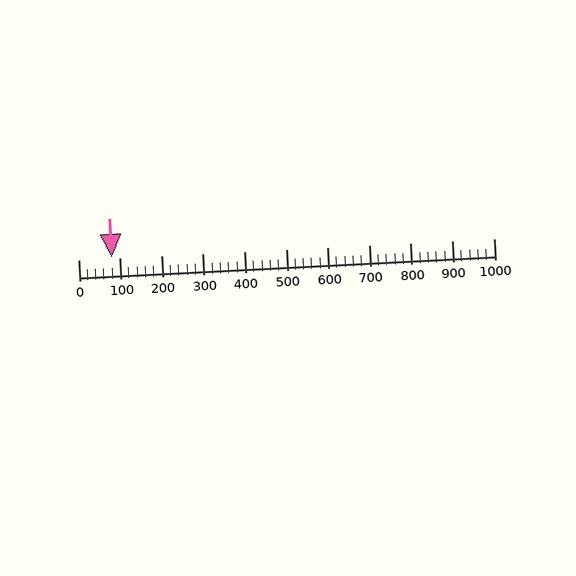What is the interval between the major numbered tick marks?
The major tick marks are spaced 100 units apart.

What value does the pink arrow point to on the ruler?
The pink arrow points to approximately 80.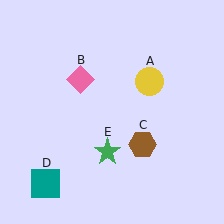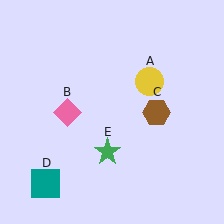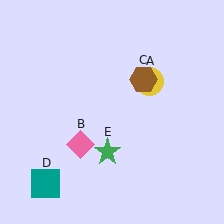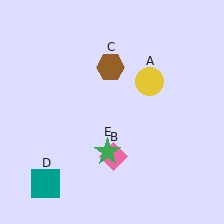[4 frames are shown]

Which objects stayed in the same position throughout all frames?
Yellow circle (object A) and teal square (object D) and green star (object E) remained stationary.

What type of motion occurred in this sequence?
The pink diamond (object B), brown hexagon (object C) rotated counterclockwise around the center of the scene.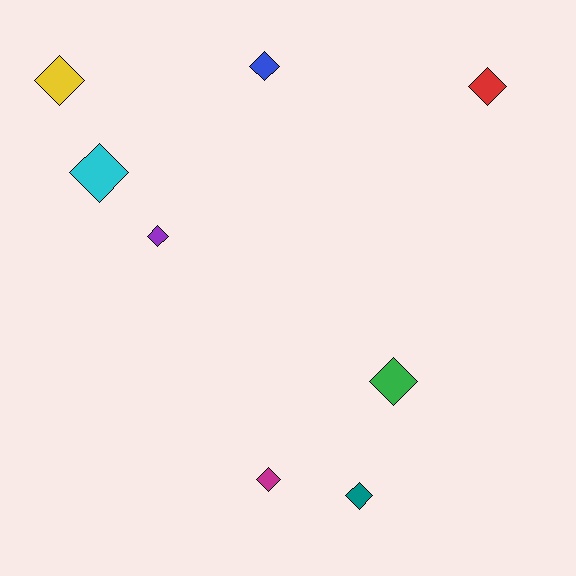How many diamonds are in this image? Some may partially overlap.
There are 8 diamonds.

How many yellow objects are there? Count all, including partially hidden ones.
There is 1 yellow object.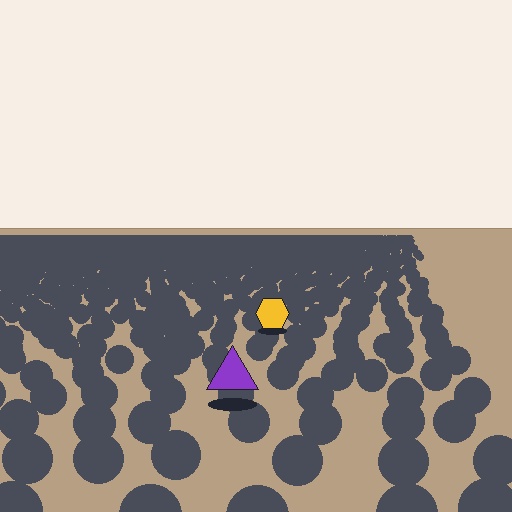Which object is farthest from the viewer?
The yellow hexagon is farthest from the viewer. It appears smaller and the ground texture around it is denser.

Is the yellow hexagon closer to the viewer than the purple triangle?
No. The purple triangle is closer — you can tell from the texture gradient: the ground texture is coarser near it.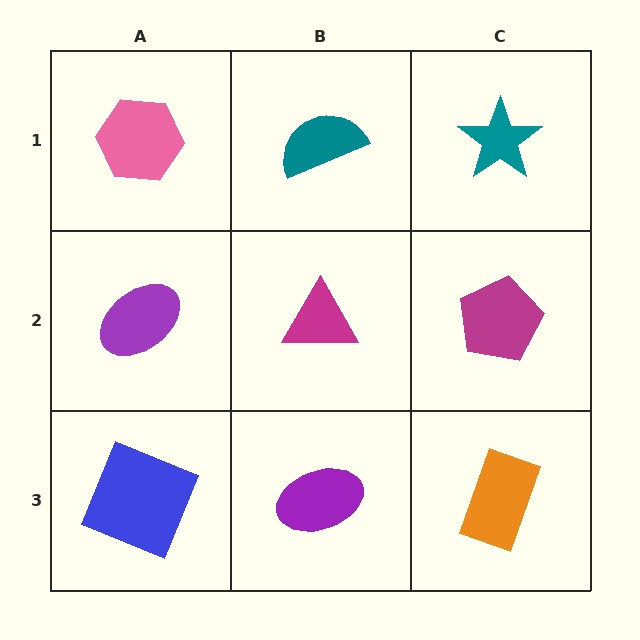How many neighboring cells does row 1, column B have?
3.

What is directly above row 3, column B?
A magenta triangle.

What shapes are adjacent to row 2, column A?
A pink hexagon (row 1, column A), a blue square (row 3, column A), a magenta triangle (row 2, column B).